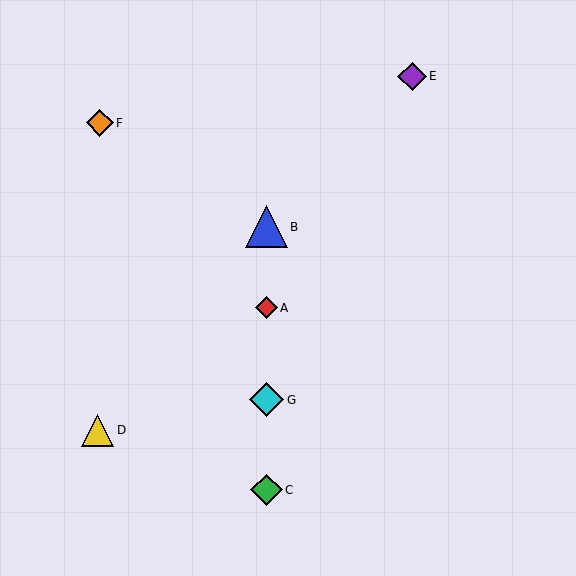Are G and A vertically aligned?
Yes, both are at x≈267.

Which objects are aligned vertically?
Objects A, B, C, G are aligned vertically.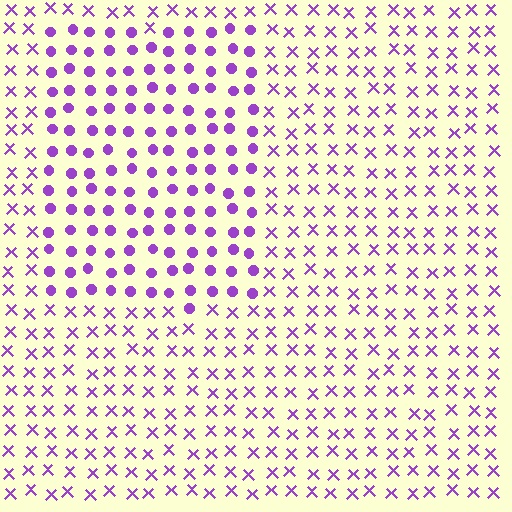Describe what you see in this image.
The image is filled with small purple elements arranged in a uniform grid. A rectangle-shaped region contains circles, while the surrounding area contains X marks. The boundary is defined purely by the change in element shape.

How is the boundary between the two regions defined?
The boundary is defined by a change in element shape: circles inside vs. X marks outside. All elements share the same color and spacing.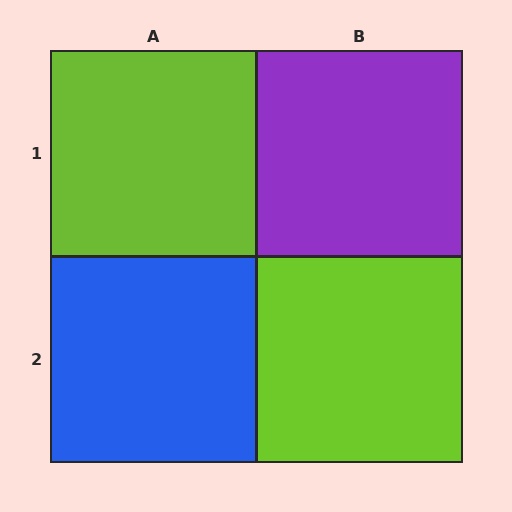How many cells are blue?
1 cell is blue.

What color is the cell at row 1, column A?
Lime.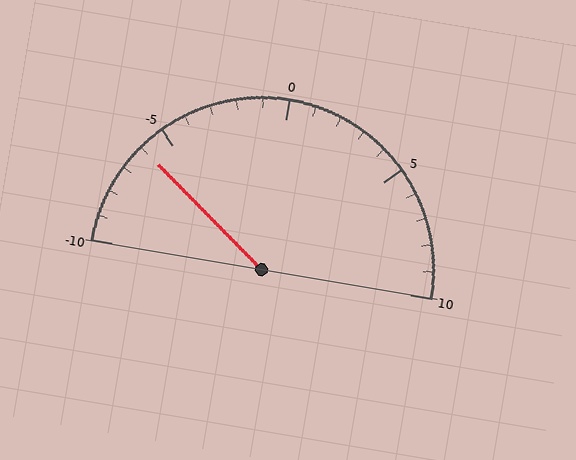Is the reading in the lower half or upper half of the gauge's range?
The reading is in the lower half of the range (-10 to 10).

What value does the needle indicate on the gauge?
The needle indicates approximately -6.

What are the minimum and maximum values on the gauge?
The gauge ranges from -10 to 10.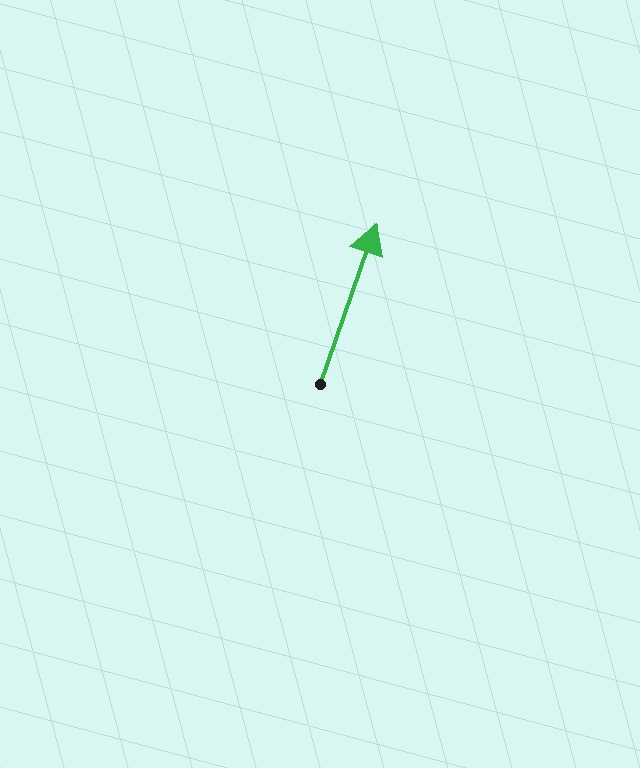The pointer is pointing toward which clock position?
Roughly 1 o'clock.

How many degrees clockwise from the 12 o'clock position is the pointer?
Approximately 19 degrees.